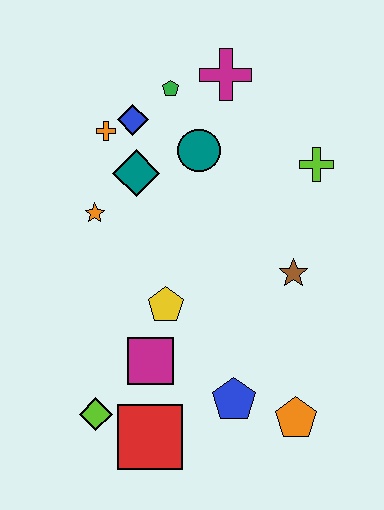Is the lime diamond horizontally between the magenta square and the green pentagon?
No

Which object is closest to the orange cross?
The blue diamond is closest to the orange cross.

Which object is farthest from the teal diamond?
The orange pentagon is farthest from the teal diamond.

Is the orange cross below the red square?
No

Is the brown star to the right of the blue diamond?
Yes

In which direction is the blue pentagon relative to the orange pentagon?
The blue pentagon is to the left of the orange pentagon.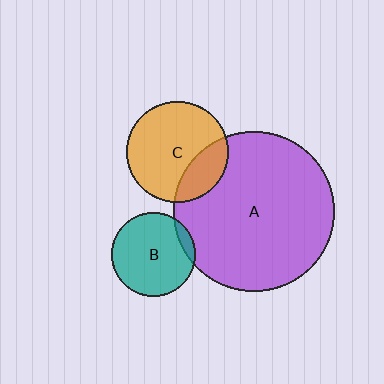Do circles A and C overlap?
Yes.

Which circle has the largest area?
Circle A (purple).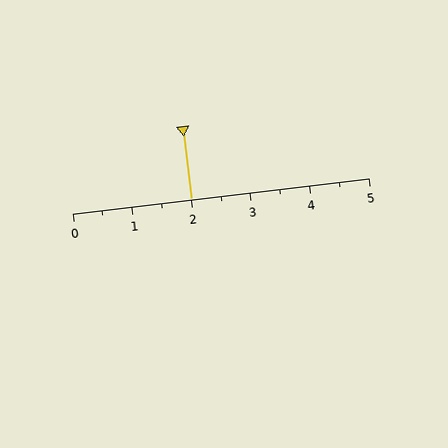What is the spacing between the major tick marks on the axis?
The major ticks are spaced 1 apart.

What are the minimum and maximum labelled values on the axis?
The axis runs from 0 to 5.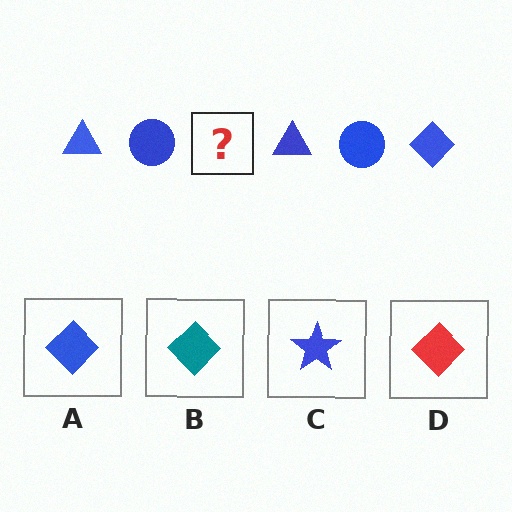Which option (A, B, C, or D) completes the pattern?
A.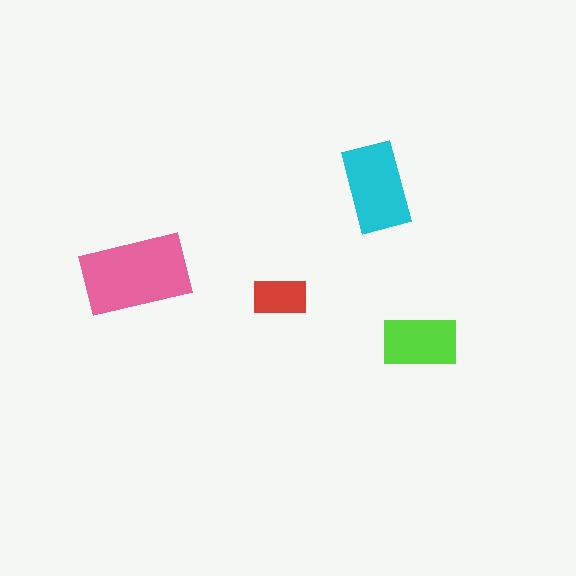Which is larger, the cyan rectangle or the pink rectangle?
The pink one.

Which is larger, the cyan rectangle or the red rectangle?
The cyan one.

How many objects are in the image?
There are 4 objects in the image.